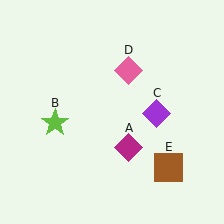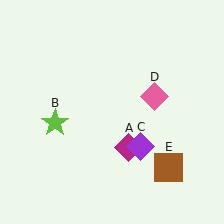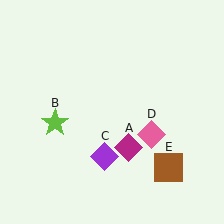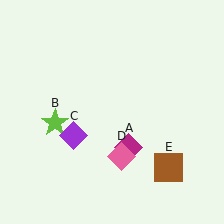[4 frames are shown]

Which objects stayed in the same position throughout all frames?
Magenta diamond (object A) and lime star (object B) and brown square (object E) remained stationary.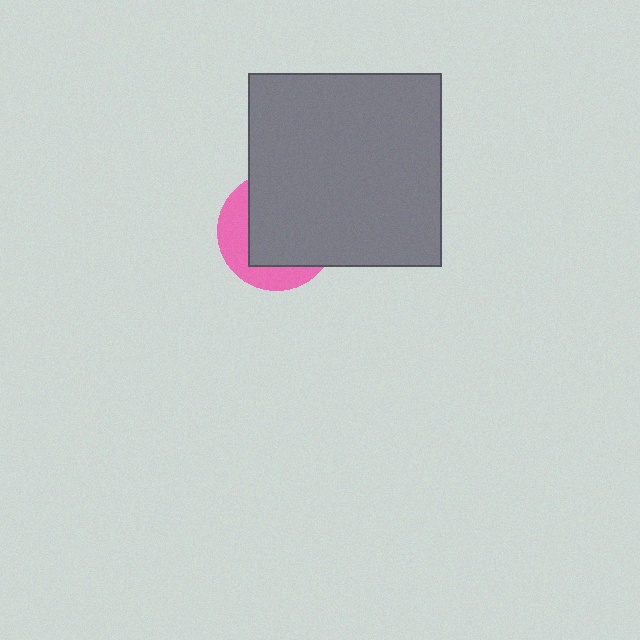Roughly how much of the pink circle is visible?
A small part of it is visible (roughly 33%).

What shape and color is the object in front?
The object in front is a gray square.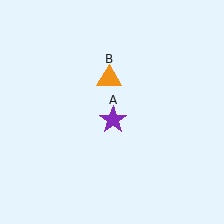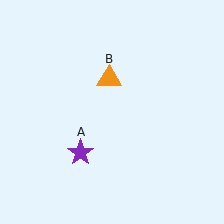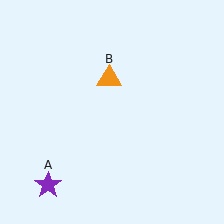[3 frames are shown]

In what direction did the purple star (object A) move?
The purple star (object A) moved down and to the left.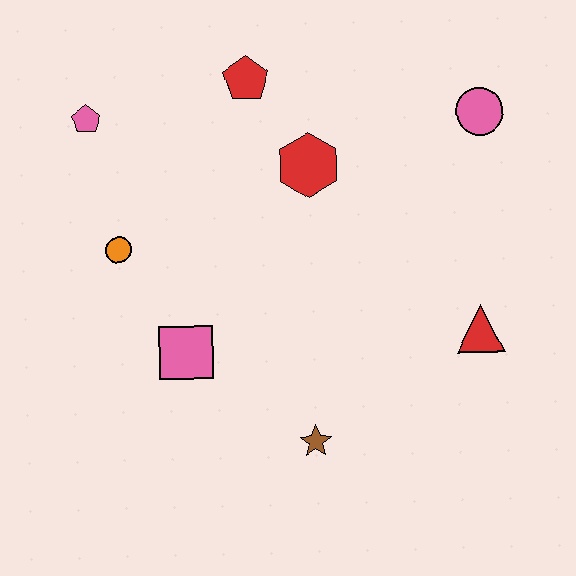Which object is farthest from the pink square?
The pink circle is farthest from the pink square.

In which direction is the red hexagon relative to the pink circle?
The red hexagon is to the left of the pink circle.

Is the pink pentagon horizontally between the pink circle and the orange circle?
No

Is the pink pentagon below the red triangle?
No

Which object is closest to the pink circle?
The red hexagon is closest to the pink circle.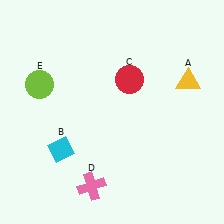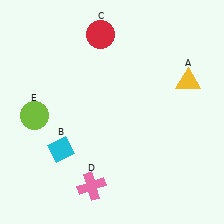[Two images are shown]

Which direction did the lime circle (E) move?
The lime circle (E) moved down.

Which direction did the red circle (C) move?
The red circle (C) moved up.